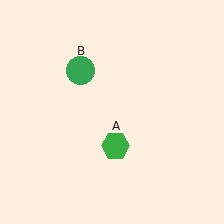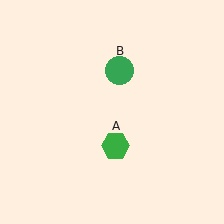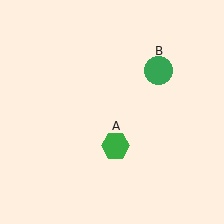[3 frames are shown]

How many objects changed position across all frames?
1 object changed position: green circle (object B).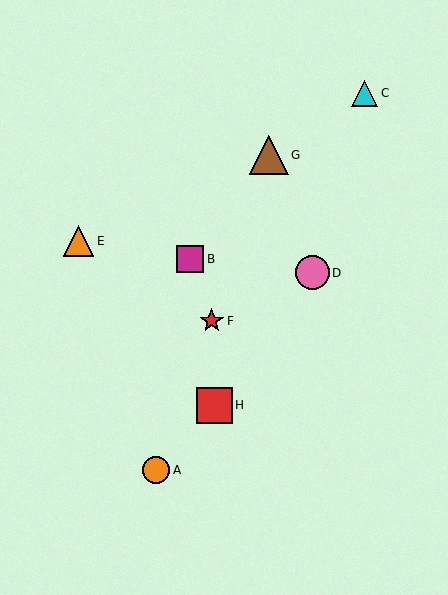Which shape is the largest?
The brown triangle (labeled G) is the largest.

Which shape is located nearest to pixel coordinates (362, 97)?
The cyan triangle (labeled C) at (364, 93) is nearest to that location.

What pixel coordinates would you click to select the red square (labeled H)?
Click at (215, 406) to select the red square H.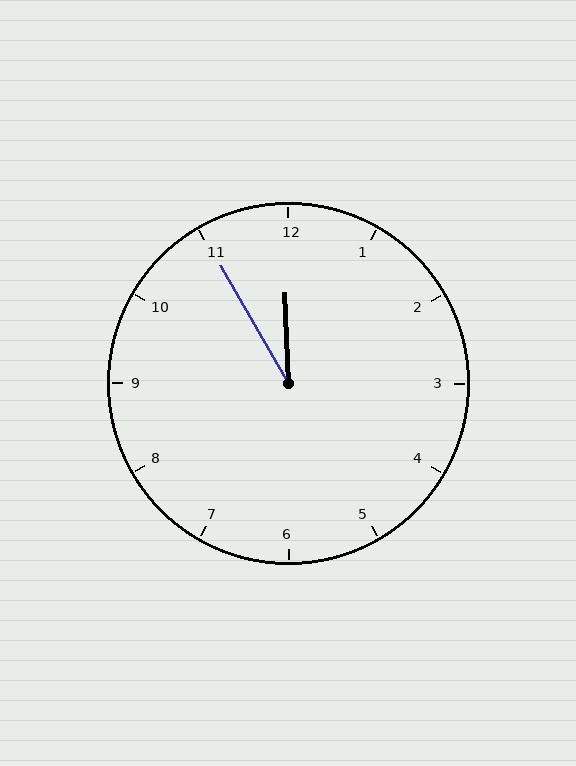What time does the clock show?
11:55.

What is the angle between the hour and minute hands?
Approximately 28 degrees.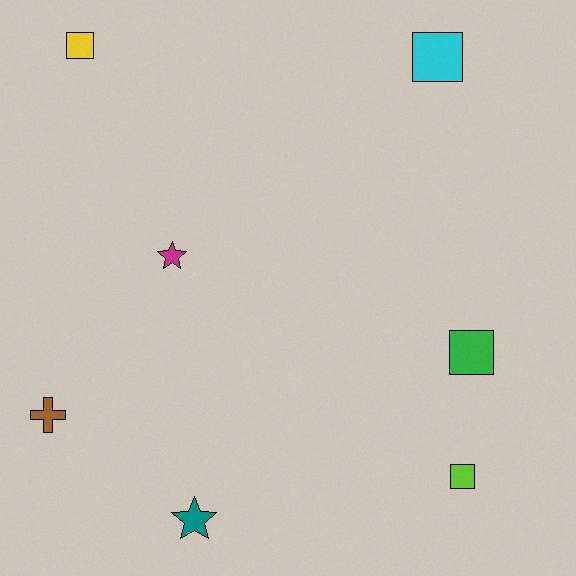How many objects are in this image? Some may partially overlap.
There are 7 objects.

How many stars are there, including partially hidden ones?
There are 2 stars.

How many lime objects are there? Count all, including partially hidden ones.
There is 1 lime object.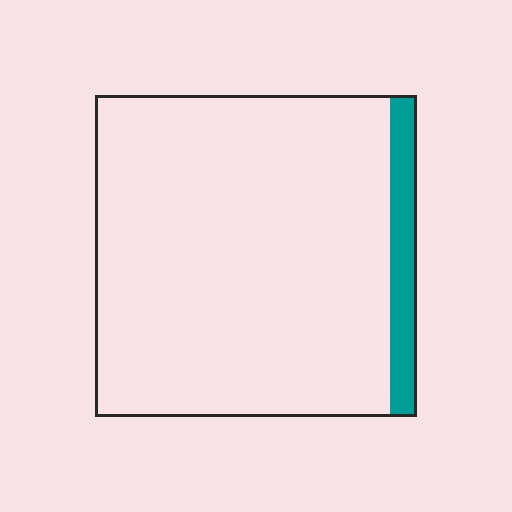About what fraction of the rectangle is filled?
About one tenth (1/10).